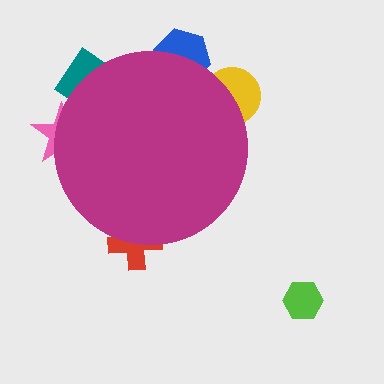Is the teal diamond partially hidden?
Yes, the teal diamond is partially hidden behind the magenta circle.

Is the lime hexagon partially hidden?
No, the lime hexagon is fully visible.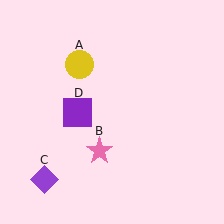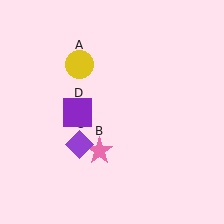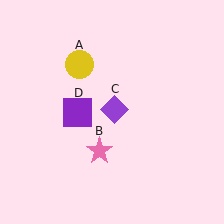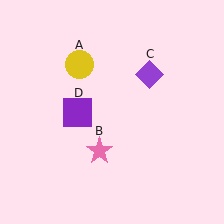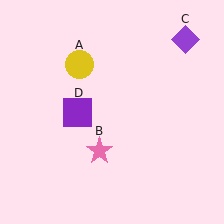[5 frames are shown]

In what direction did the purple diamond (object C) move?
The purple diamond (object C) moved up and to the right.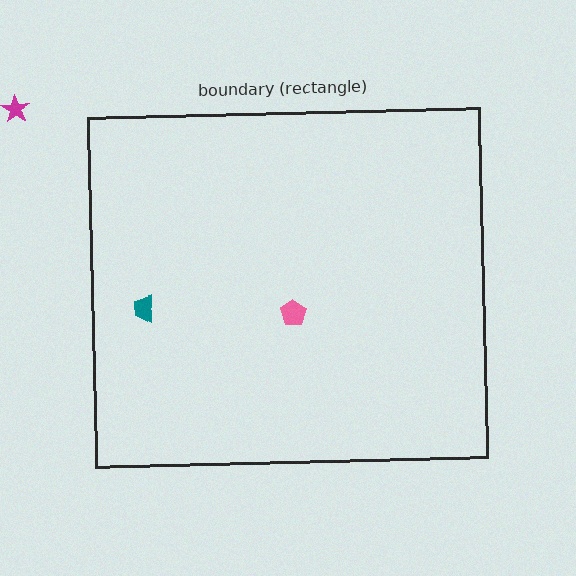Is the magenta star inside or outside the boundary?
Outside.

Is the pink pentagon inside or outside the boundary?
Inside.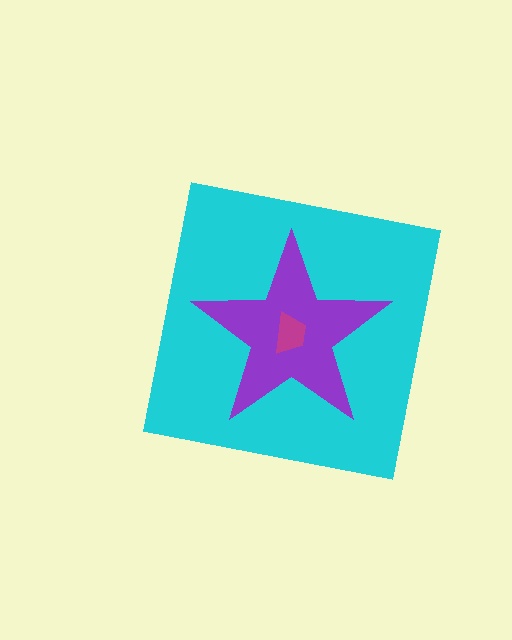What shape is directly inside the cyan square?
The purple star.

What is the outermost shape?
The cyan square.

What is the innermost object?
The magenta trapezoid.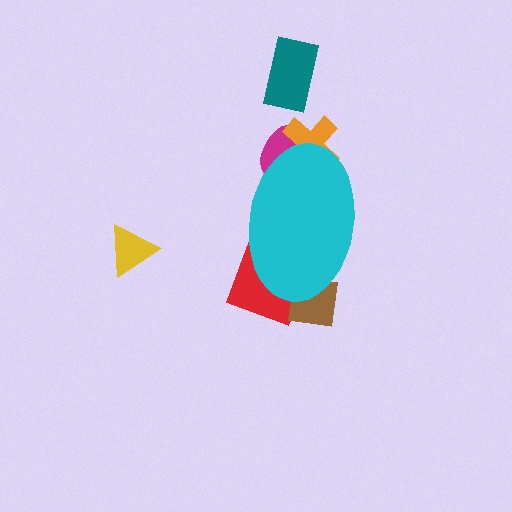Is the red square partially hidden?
Yes, the red square is partially hidden behind the cyan ellipse.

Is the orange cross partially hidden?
Yes, the orange cross is partially hidden behind the cyan ellipse.